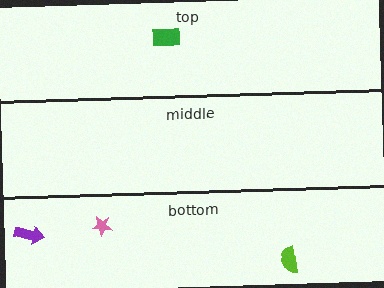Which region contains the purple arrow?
The bottom region.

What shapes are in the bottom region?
The pink star, the purple arrow, the lime semicircle.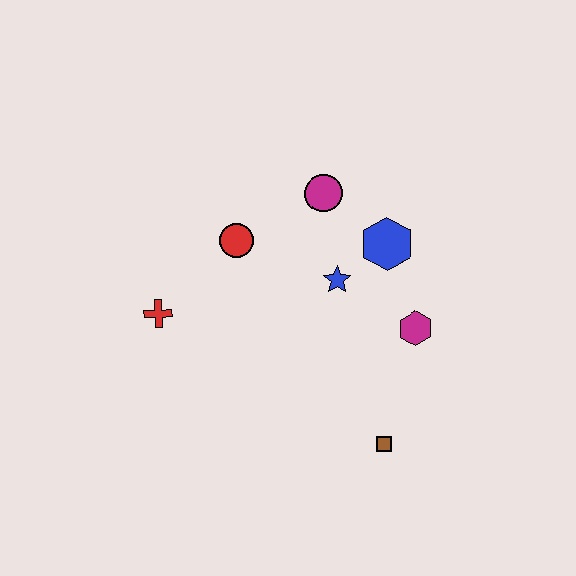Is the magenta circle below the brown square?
No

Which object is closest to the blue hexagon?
The blue star is closest to the blue hexagon.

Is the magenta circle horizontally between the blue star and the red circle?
Yes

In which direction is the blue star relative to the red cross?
The blue star is to the right of the red cross.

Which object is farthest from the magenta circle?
The brown square is farthest from the magenta circle.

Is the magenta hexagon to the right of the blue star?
Yes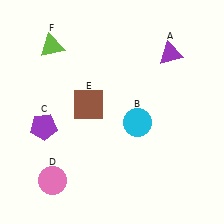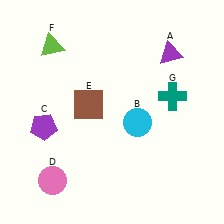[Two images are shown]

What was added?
A teal cross (G) was added in Image 2.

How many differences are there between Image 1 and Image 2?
There is 1 difference between the two images.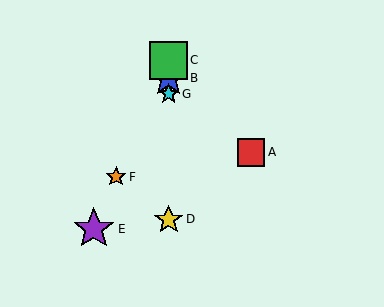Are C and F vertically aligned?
No, C is at x≈169 and F is at x≈116.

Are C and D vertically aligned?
Yes, both are at x≈169.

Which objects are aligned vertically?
Objects B, C, D, G are aligned vertically.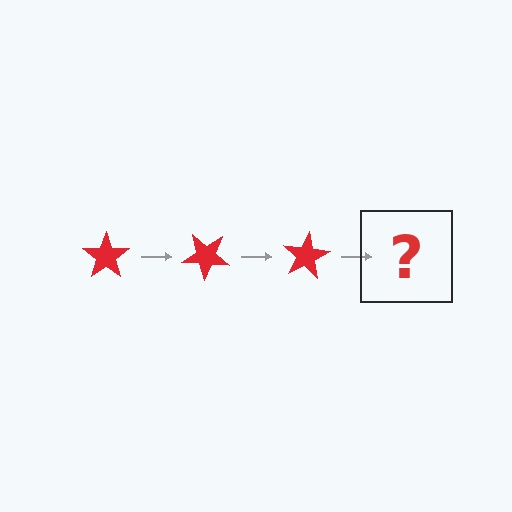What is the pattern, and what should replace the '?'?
The pattern is that the star rotates 40 degrees each step. The '?' should be a red star rotated 120 degrees.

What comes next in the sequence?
The next element should be a red star rotated 120 degrees.